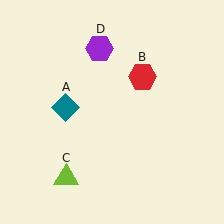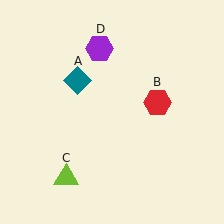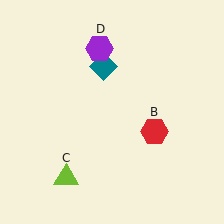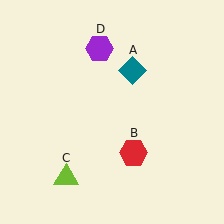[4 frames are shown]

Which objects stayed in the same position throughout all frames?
Lime triangle (object C) and purple hexagon (object D) remained stationary.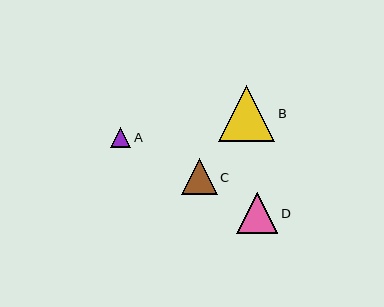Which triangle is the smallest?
Triangle A is the smallest with a size of approximately 20 pixels.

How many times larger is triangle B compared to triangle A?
Triangle B is approximately 2.8 times the size of triangle A.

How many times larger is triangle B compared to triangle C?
Triangle B is approximately 1.6 times the size of triangle C.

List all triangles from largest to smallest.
From largest to smallest: B, D, C, A.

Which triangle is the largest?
Triangle B is the largest with a size of approximately 56 pixels.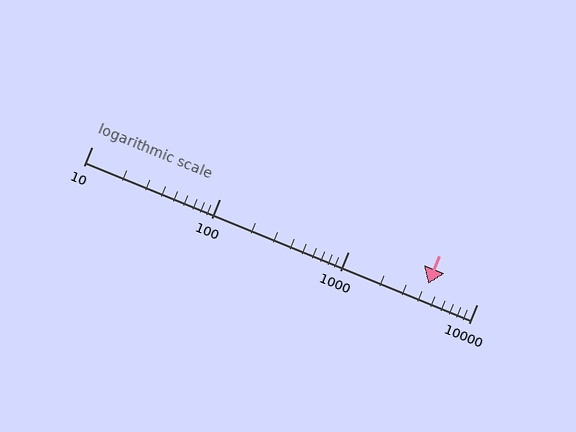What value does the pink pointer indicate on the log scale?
The pointer indicates approximately 4200.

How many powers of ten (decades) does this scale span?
The scale spans 3 decades, from 10 to 10000.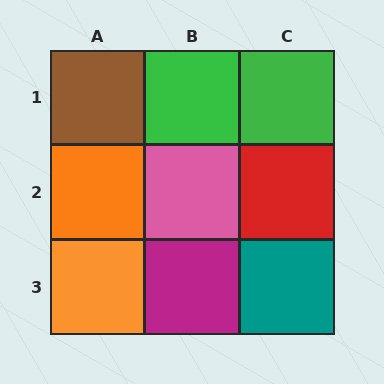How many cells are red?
1 cell is red.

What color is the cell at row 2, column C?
Red.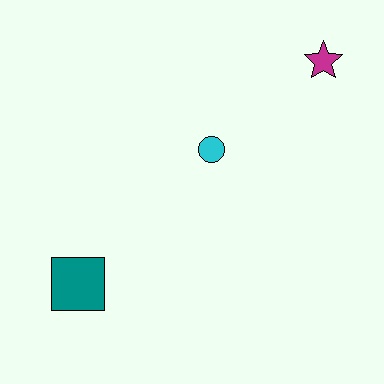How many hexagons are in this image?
There are no hexagons.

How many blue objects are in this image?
There are no blue objects.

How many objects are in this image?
There are 3 objects.